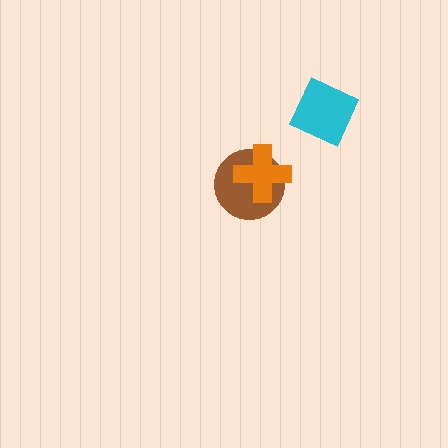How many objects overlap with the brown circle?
1 object overlaps with the brown circle.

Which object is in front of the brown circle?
The orange cross is in front of the brown circle.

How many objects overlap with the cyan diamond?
0 objects overlap with the cyan diamond.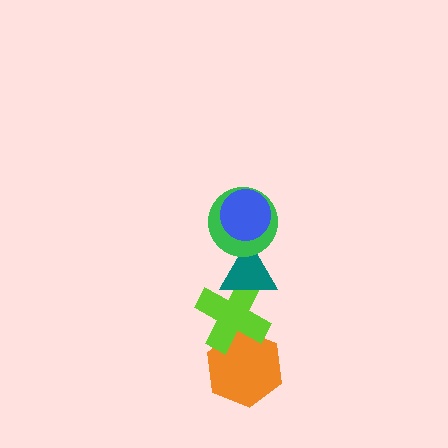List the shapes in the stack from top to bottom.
From top to bottom: the blue circle, the green circle, the teal triangle, the lime cross, the orange hexagon.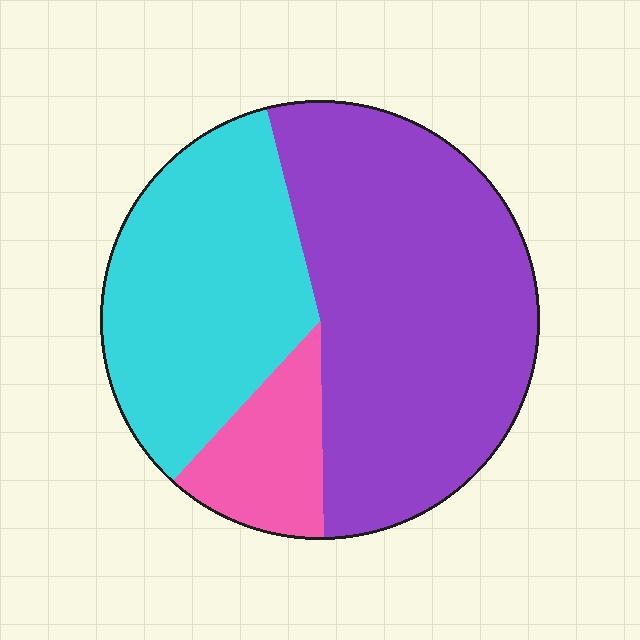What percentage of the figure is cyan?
Cyan takes up about one third (1/3) of the figure.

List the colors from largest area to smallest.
From largest to smallest: purple, cyan, pink.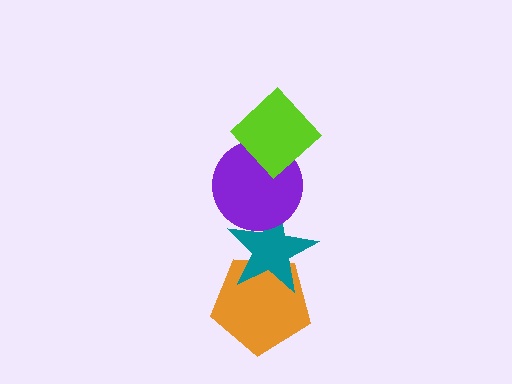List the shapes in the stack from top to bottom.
From top to bottom: the lime diamond, the purple circle, the teal star, the orange pentagon.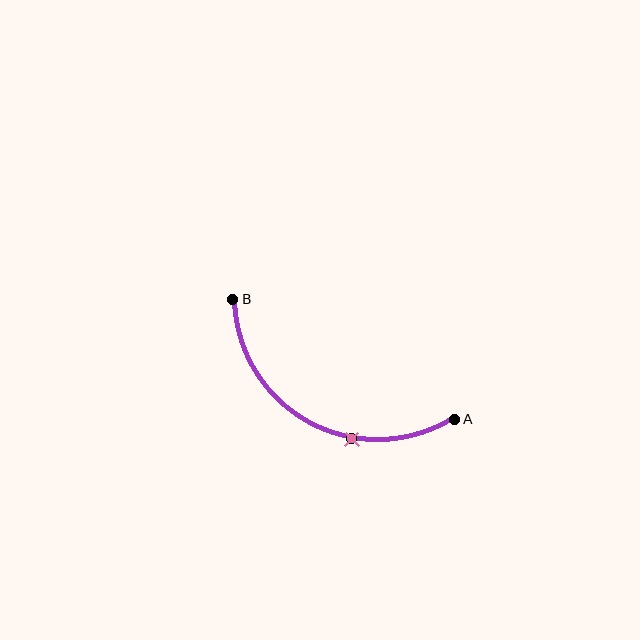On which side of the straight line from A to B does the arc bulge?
The arc bulges below the straight line connecting A and B.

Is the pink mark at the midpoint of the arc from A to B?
No. The pink mark lies on the arc but is closer to endpoint A. The arc midpoint would be at the point on the curve equidistant along the arc from both A and B.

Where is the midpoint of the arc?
The arc midpoint is the point on the curve farthest from the straight line joining A and B. It sits below that line.